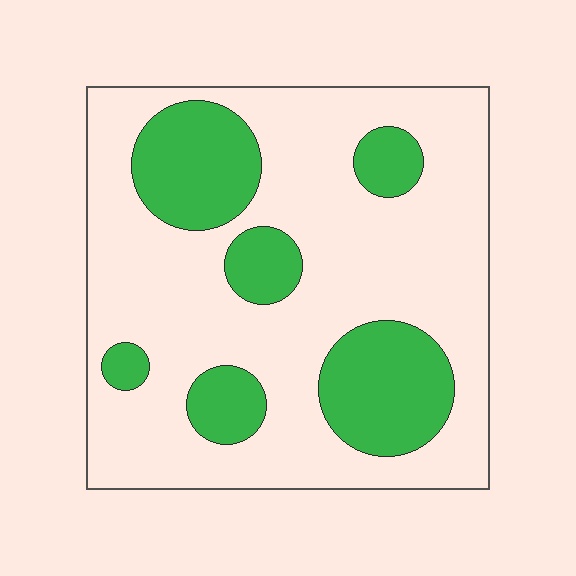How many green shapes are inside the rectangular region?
6.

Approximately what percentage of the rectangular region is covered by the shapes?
Approximately 25%.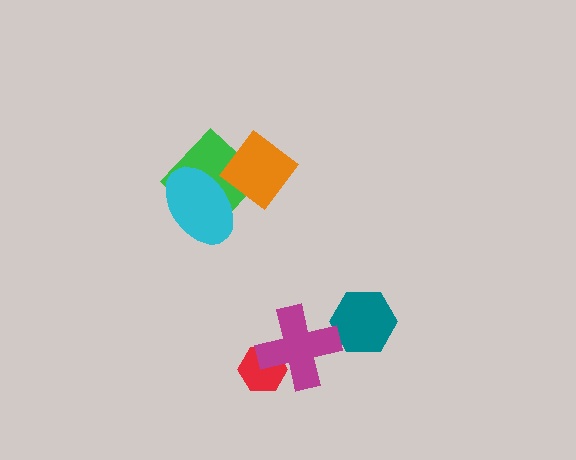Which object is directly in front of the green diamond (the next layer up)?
The cyan ellipse is directly in front of the green diamond.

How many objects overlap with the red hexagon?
1 object overlaps with the red hexagon.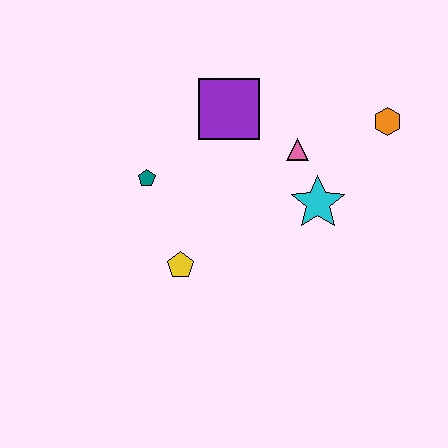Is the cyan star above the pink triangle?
No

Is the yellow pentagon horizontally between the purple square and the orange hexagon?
No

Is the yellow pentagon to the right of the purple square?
No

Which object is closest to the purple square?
The pink triangle is closest to the purple square.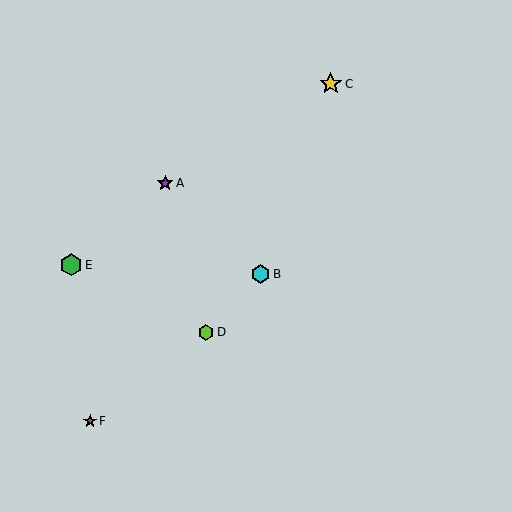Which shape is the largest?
The yellow star (labeled C) is the largest.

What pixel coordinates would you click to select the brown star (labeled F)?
Click at (90, 421) to select the brown star F.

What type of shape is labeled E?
Shape E is a green hexagon.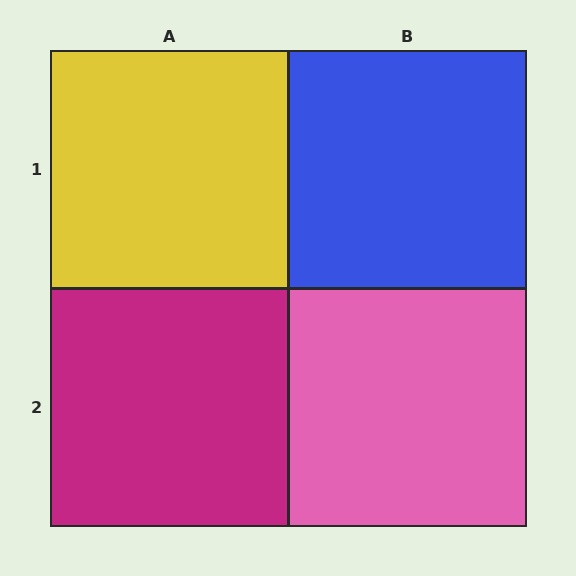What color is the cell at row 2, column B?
Pink.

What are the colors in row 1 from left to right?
Yellow, blue.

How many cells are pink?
1 cell is pink.